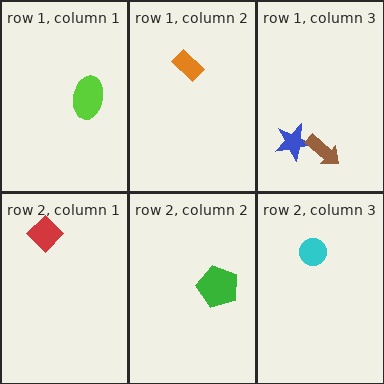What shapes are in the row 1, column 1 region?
The lime ellipse.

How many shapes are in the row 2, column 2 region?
1.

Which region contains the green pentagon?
The row 2, column 2 region.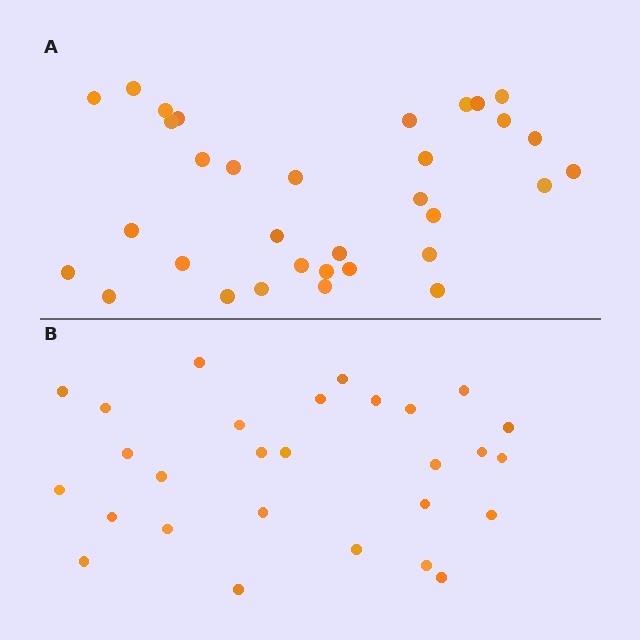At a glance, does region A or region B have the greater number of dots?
Region A (the top region) has more dots.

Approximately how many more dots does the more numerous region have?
Region A has about 5 more dots than region B.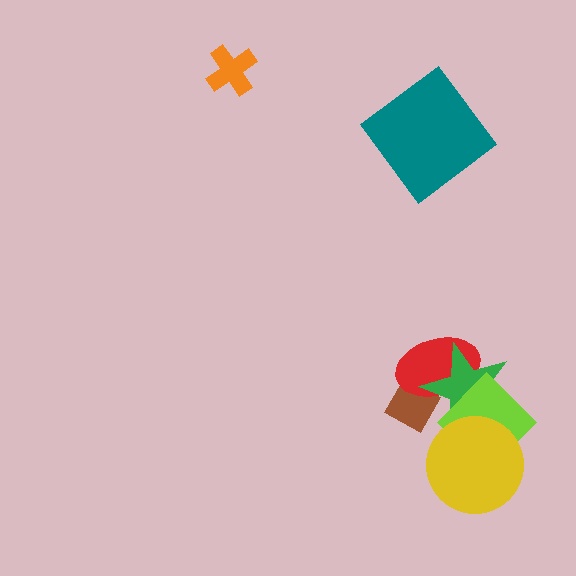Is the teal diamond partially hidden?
No, no other shape covers it.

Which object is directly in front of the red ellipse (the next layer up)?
The green star is directly in front of the red ellipse.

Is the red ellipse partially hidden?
Yes, it is partially covered by another shape.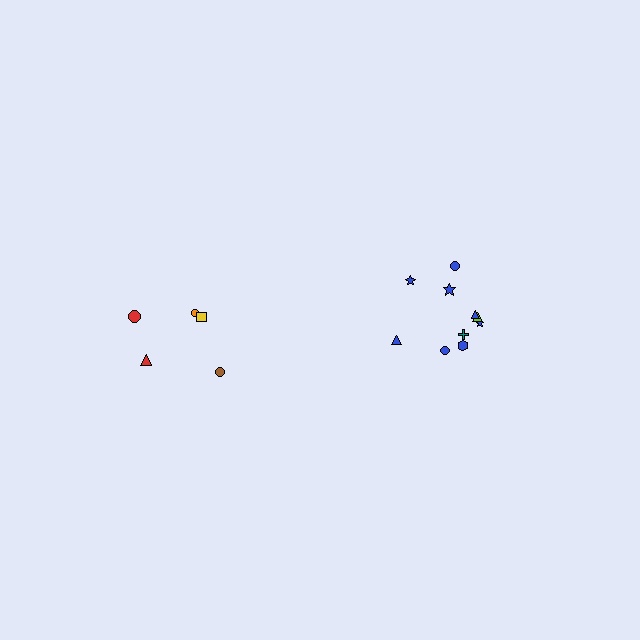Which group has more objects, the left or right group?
The right group.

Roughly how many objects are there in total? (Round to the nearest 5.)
Roughly 15 objects in total.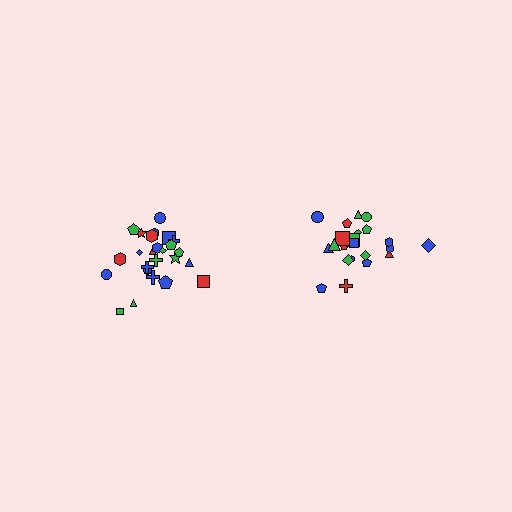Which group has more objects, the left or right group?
The left group.